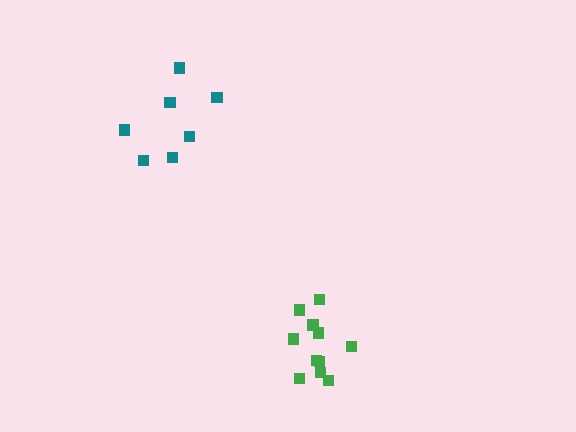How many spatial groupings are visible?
There are 2 spatial groupings.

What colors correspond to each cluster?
The clusters are colored: green, teal.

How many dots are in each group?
Group 1: 11 dots, Group 2: 7 dots (18 total).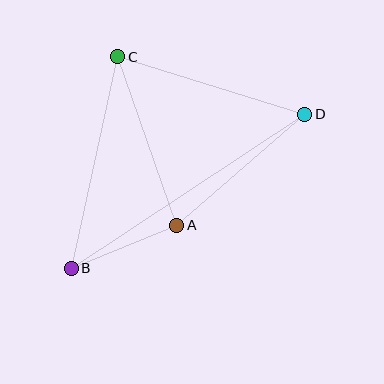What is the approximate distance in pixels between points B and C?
The distance between B and C is approximately 216 pixels.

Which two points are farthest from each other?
Points B and D are farthest from each other.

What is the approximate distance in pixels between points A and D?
The distance between A and D is approximately 169 pixels.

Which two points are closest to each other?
Points A and B are closest to each other.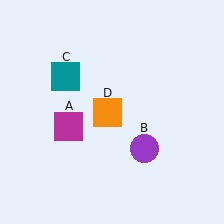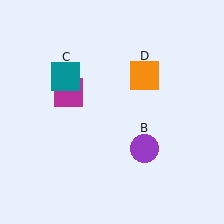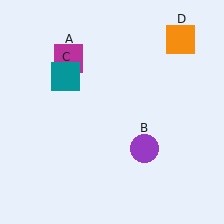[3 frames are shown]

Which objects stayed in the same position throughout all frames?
Purple circle (object B) and teal square (object C) remained stationary.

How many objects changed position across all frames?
2 objects changed position: magenta square (object A), orange square (object D).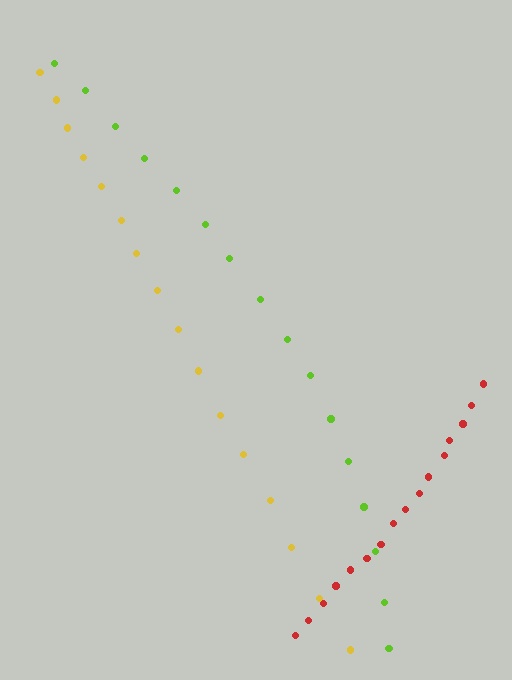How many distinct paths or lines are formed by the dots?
There are 3 distinct paths.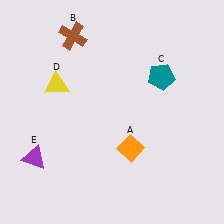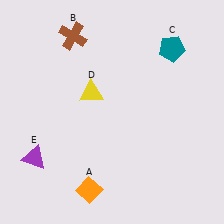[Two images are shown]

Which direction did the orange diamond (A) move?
The orange diamond (A) moved down.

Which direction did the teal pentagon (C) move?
The teal pentagon (C) moved up.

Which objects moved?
The objects that moved are: the orange diamond (A), the teal pentagon (C), the yellow triangle (D).